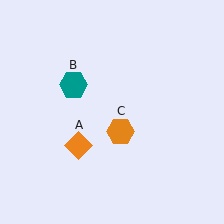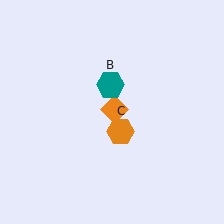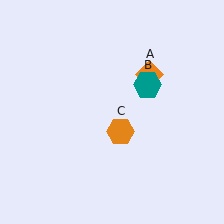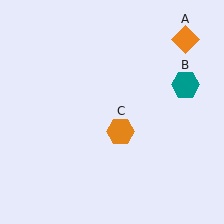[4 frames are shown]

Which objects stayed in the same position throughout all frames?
Orange hexagon (object C) remained stationary.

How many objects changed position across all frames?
2 objects changed position: orange diamond (object A), teal hexagon (object B).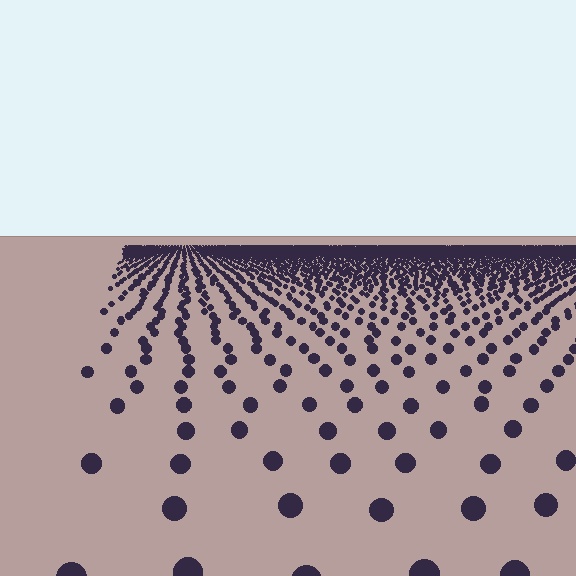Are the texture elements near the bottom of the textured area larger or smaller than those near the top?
Larger. Near the bottom, elements are closer to the viewer and appear at a bigger on-screen size.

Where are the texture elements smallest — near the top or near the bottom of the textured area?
Near the top.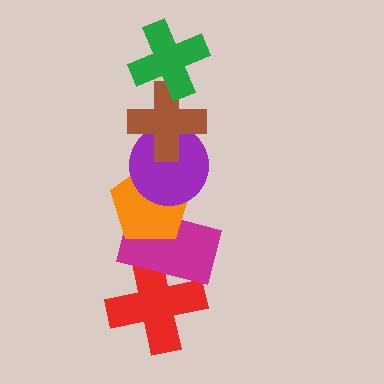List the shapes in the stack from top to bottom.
From top to bottom: the green cross, the brown cross, the purple circle, the orange pentagon, the magenta rectangle, the red cross.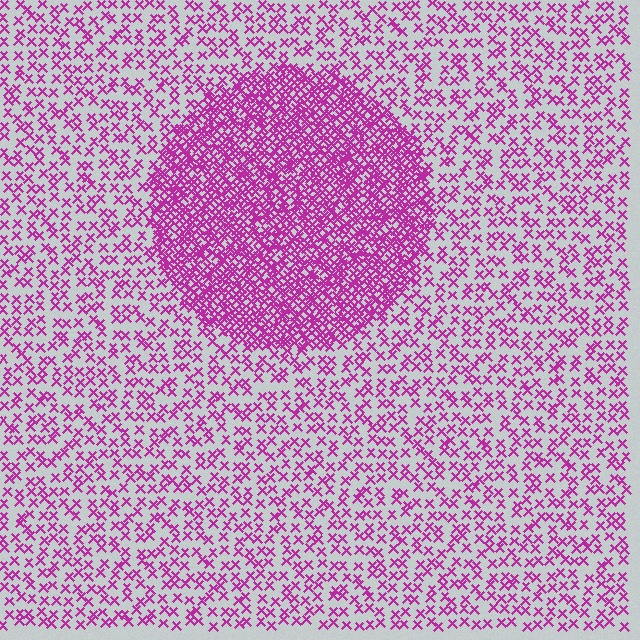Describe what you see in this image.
The image contains small magenta elements arranged at two different densities. A circle-shaped region is visible where the elements are more densely packed than the surrounding area.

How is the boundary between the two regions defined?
The boundary is defined by a change in element density (approximately 2.8x ratio). All elements are the same color, size, and shape.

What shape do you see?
I see a circle.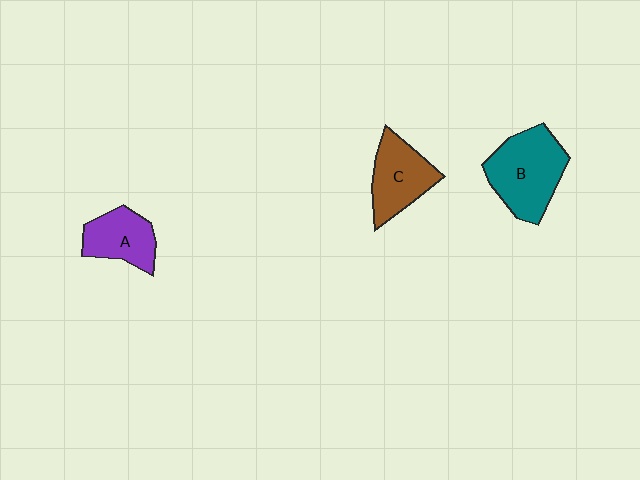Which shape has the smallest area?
Shape A (purple).